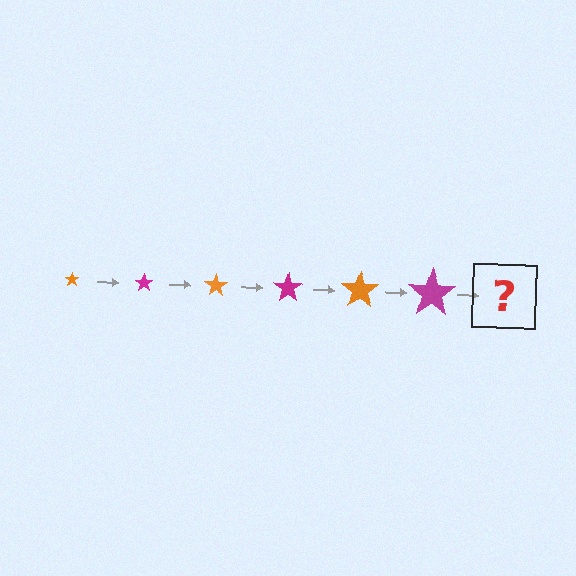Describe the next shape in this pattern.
It should be an orange star, larger than the previous one.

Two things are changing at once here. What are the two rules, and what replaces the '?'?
The two rules are that the star grows larger each step and the color cycles through orange and magenta. The '?' should be an orange star, larger than the previous one.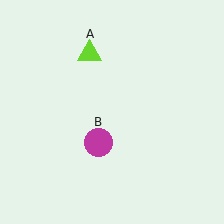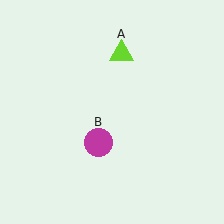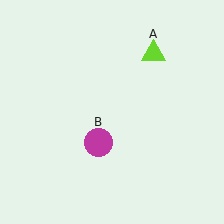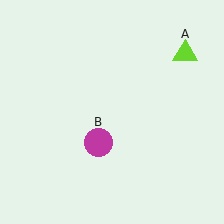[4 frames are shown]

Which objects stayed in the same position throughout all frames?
Magenta circle (object B) remained stationary.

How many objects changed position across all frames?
1 object changed position: lime triangle (object A).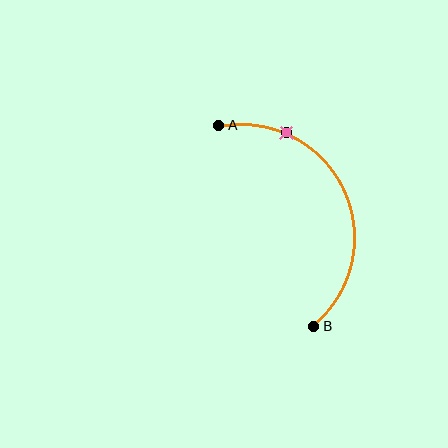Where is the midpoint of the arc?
The arc midpoint is the point on the curve farthest from the straight line joining A and B. It sits to the right of that line.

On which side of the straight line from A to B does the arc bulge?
The arc bulges to the right of the straight line connecting A and B.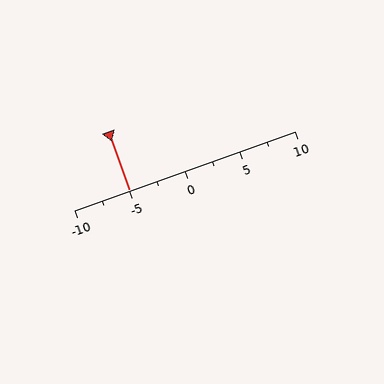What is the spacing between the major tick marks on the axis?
The major ticks are spaced 5 apart.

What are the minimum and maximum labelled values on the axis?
The axis runs from -10 to 10.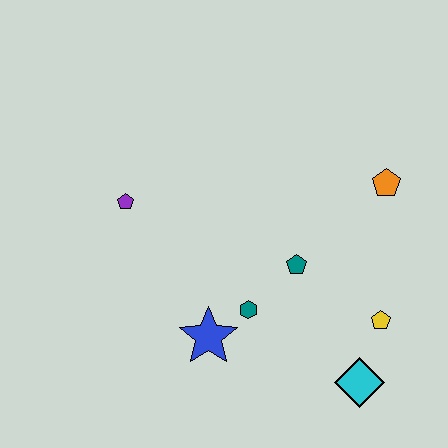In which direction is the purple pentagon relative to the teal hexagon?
The purple pentagon is to the left of the teal hexagon.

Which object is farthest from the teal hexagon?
The orange pentagon is farthest from the teal hexagon.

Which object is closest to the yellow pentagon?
The cyan diamond is closest to the yellow pentagon.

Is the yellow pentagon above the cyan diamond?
Yes